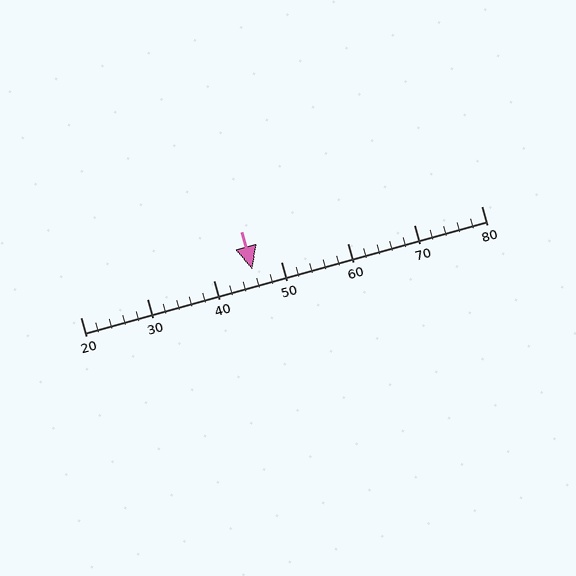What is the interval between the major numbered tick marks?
The major tick marks are spaced 10 units apart.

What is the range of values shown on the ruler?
The ruler shows values from 20 to 80.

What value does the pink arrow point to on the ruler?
The pink arrow points to approximately 46.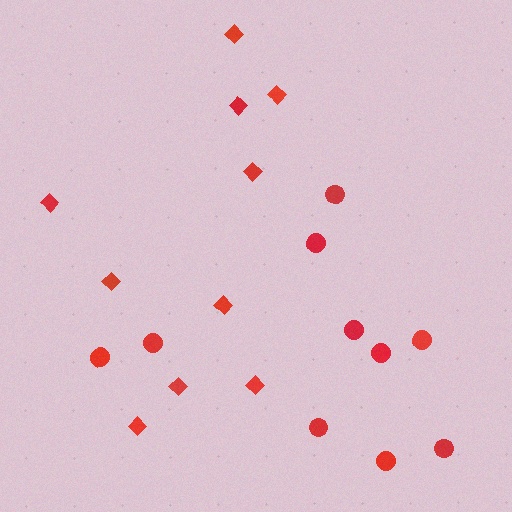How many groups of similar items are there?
There are 2 groups: one group of diamonds (10) and one group of circles (10).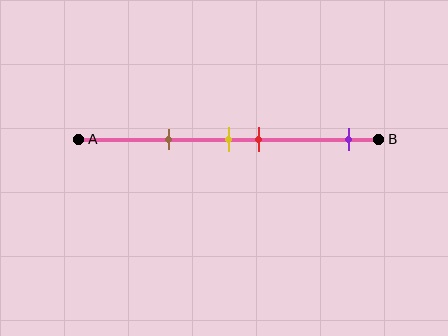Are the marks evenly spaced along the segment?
No, the marks are not evenly spaced.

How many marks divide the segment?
There are 4 marks dividing the segment.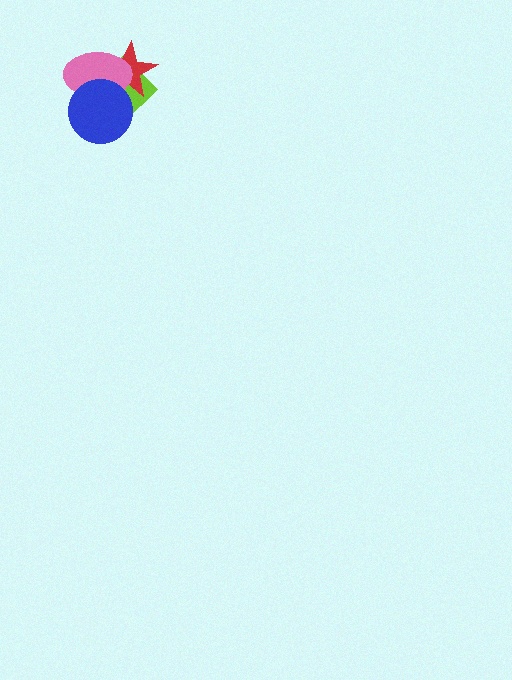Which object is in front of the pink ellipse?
The blue circle is in front of the pink ellipse.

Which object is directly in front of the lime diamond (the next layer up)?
The red star is directly in front of the lime diamond.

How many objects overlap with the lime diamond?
3 objects overlap with the lime diamond.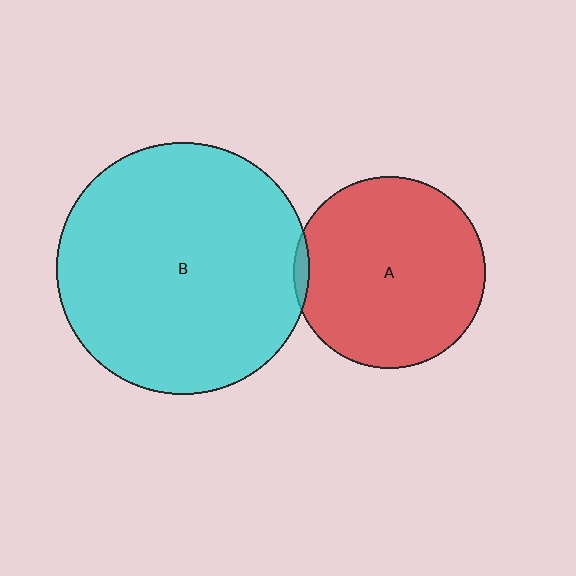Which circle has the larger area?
Circle B (cyan).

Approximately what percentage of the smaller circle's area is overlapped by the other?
Approximately 5%.